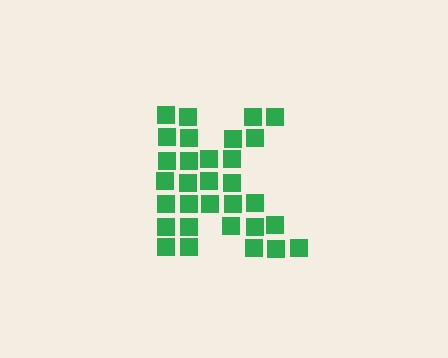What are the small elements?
The small elements are squares.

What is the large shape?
The large shape is the letter K.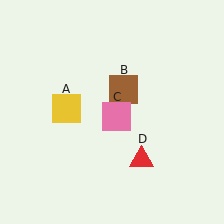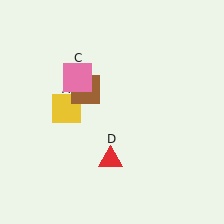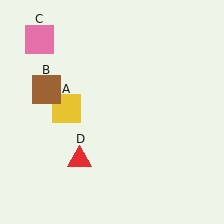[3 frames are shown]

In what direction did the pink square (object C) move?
The pink square (object C) moved up and to the left.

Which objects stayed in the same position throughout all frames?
Yellow square (object A) remained stationary.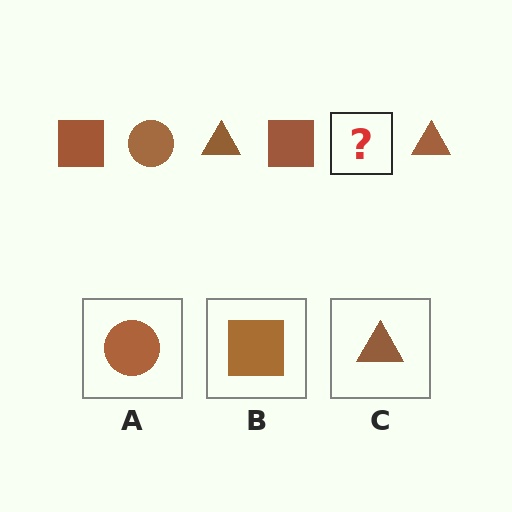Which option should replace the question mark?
Option A.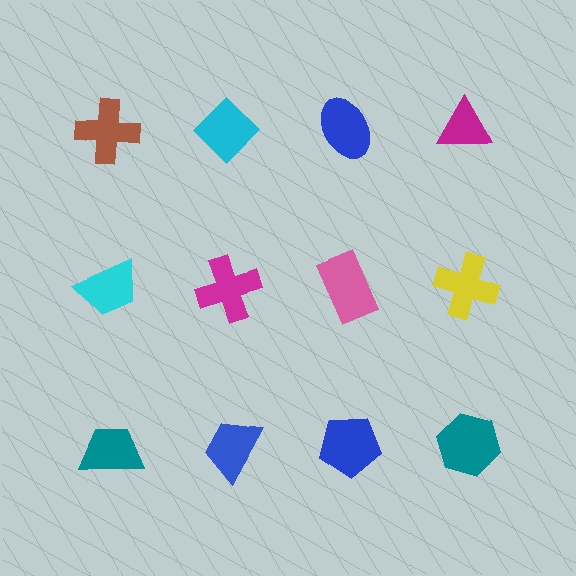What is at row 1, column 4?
A magenta triangle.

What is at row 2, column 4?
A yellow cross.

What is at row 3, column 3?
A blue pentagon.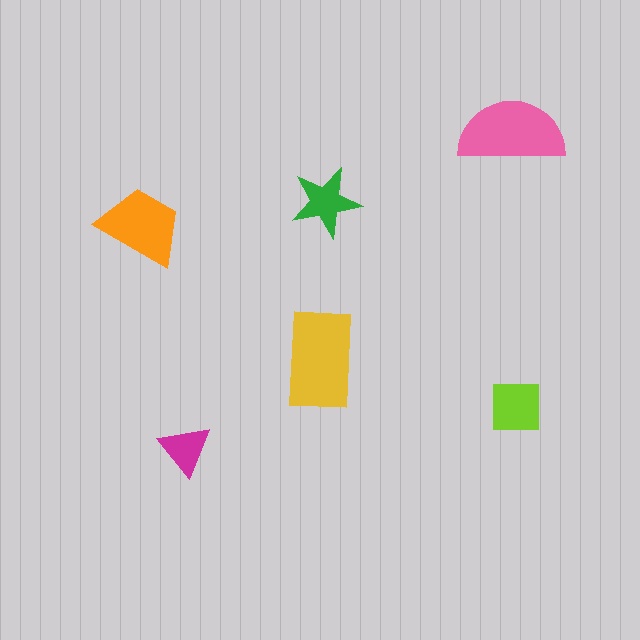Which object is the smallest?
The magenta triangle.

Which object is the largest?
The yellow rectangle.